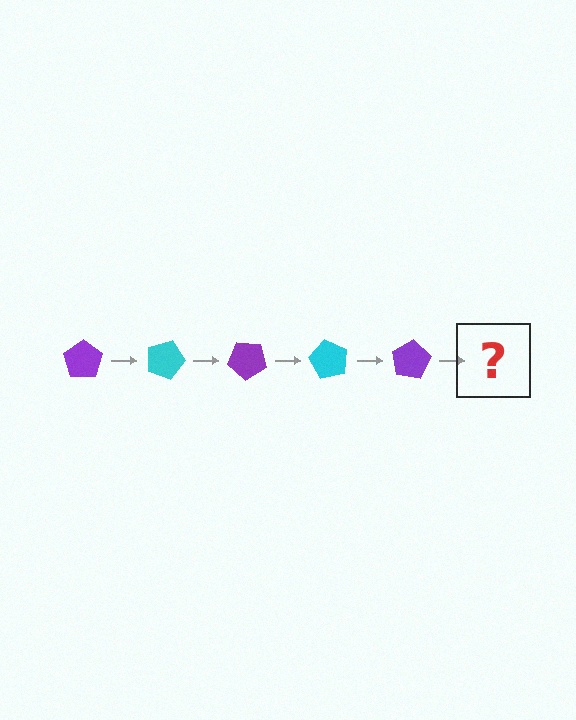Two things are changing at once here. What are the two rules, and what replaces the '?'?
The two rules are that it rotates 20 degrees each step and the color cycles through purple and cyan. The '?' should be a cyan pentagon, rotated 100 degrees from the start.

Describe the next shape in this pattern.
It should be a cyan pentagon, rotated 100 degrees from the start.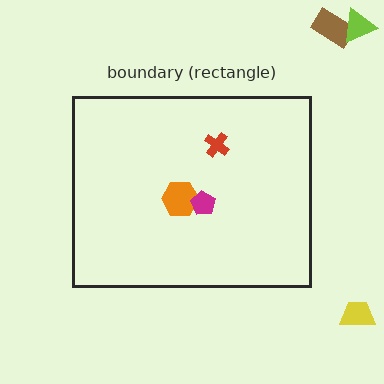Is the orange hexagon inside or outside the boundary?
Inside.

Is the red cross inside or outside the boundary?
Inside.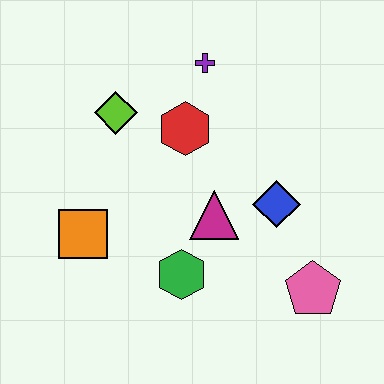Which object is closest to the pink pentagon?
The blue diamond is closest to the pink pentagon.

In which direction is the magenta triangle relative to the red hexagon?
The magenta triangle is below the red hexagon.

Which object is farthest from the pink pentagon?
The lime diamond is farthest from the pink pentagon.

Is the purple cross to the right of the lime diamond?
Yes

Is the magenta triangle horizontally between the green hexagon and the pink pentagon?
Yes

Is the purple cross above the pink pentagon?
Yes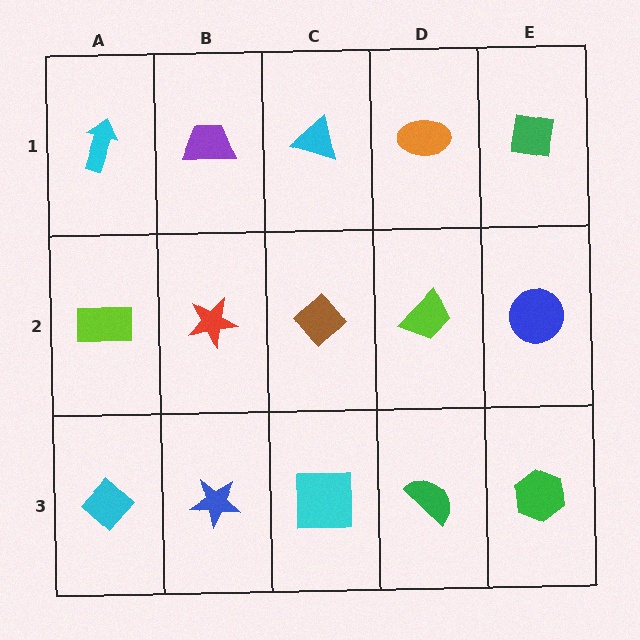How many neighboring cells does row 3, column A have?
2.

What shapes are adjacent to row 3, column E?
A blue circle (row 2, column E), a green semicircle (row 3, column D).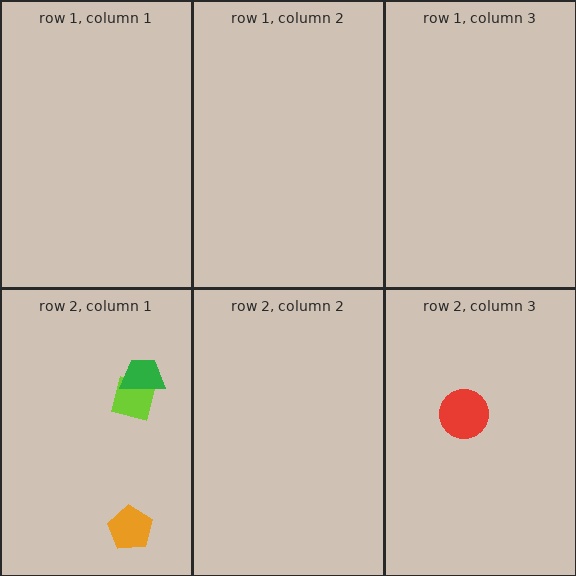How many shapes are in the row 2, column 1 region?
3.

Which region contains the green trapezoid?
The row 2, column 1 region.